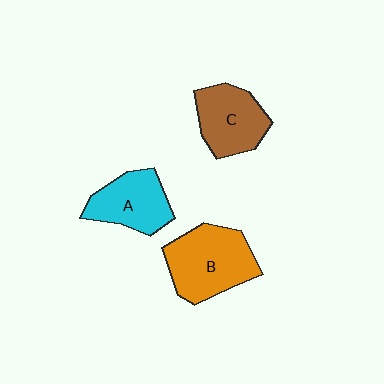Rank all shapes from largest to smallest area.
From largest to smallest: B (orange), C (brown), A (cyan).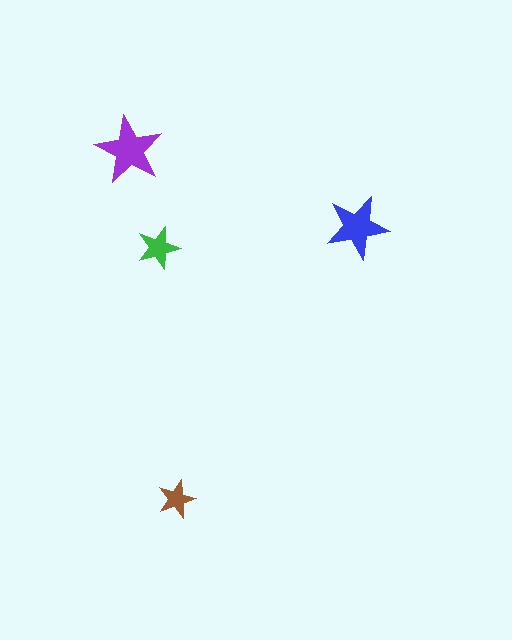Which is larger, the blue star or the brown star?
The blue one.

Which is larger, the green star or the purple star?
The purple one.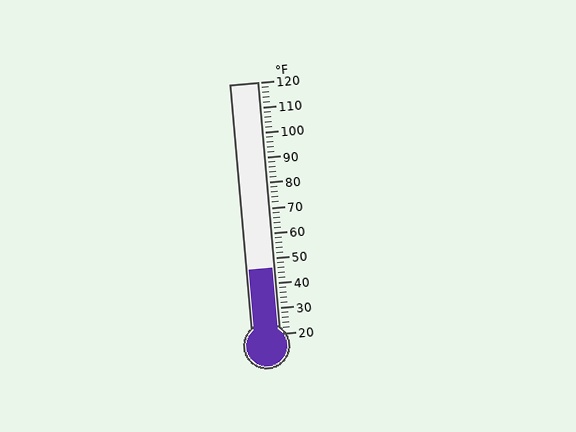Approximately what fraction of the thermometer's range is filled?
The thermometer is filled to approximately 25% of its range.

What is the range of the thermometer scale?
The thermometer scale ranges from 20°F to 120°F.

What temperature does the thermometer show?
The thermometer shows approximately 46°F.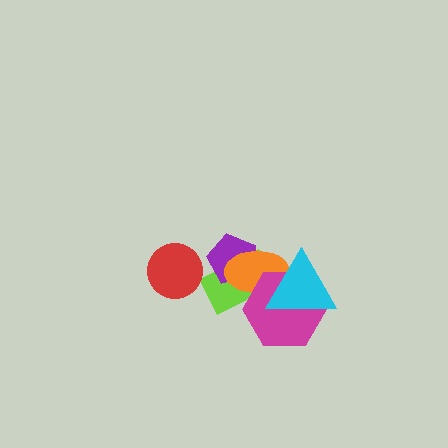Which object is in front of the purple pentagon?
The orange ellipse is in front of the purple pentagon.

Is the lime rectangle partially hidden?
Yes, it is partially covered by another shape.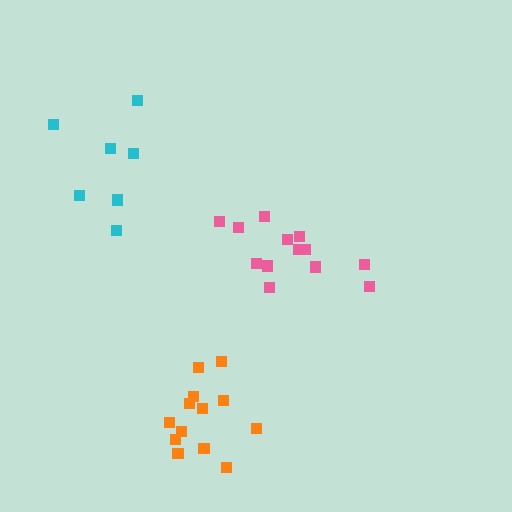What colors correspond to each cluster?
The clusters are colored: pink, orange, cyan.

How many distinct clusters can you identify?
There are 3 distinct clusters.